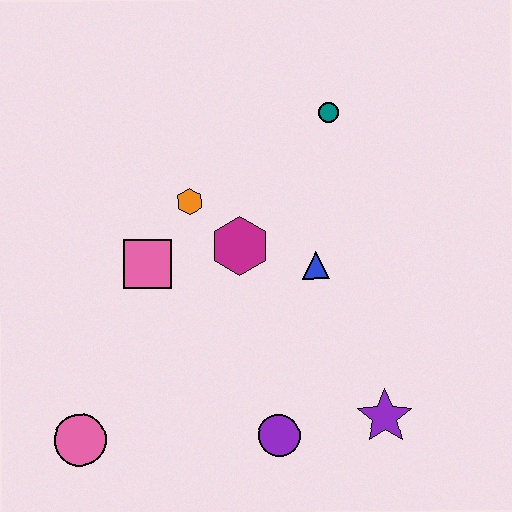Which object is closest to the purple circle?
The purple star is closest to the purple circle.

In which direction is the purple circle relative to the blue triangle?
The purple circle is below the blue triangle.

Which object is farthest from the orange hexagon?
The purple star is farthest from the orange hexagon.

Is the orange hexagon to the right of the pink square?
Yes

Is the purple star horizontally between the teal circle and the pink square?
No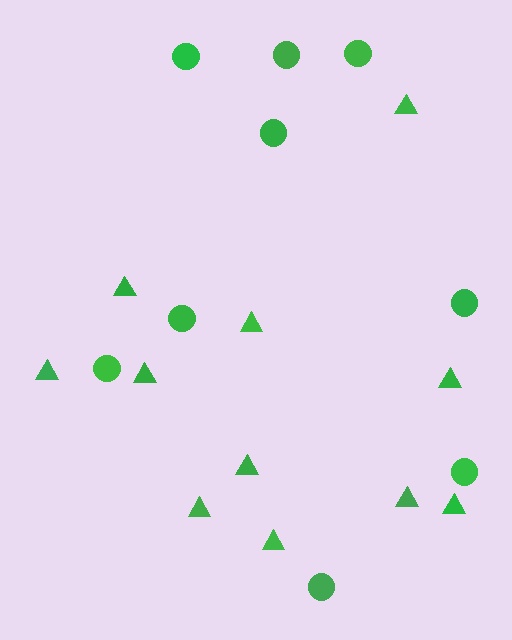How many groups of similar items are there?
There are 2 groups: one group of triangles (11) and one group of circles (9).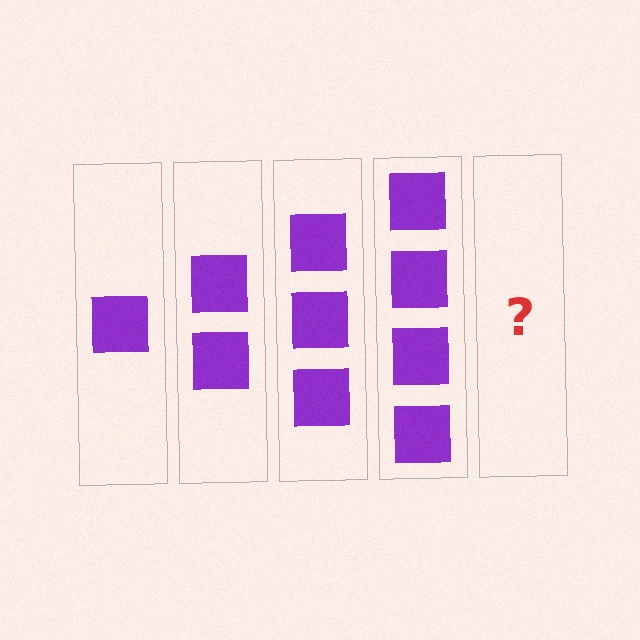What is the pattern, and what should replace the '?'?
The pattern is that each step adds one more square. The '?' should be 5 squares.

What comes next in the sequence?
The next element should be 5 squares.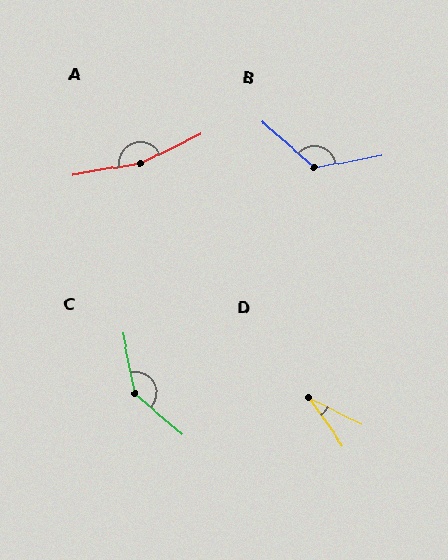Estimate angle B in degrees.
Approximately 129 degrees.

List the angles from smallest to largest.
D (29°), B (129°), C (141°), A (164°).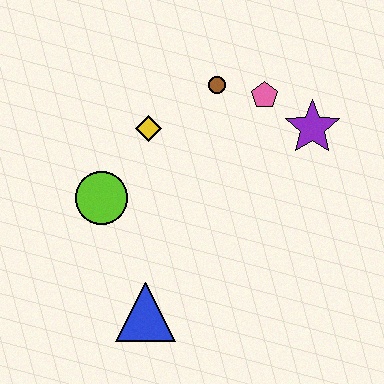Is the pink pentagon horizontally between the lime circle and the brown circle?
No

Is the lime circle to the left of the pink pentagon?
Yes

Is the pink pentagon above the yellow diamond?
Yes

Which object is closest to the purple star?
The pink pentagon is closest to the purple star.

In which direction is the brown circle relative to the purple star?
The brown circle is to the left of the purple star.